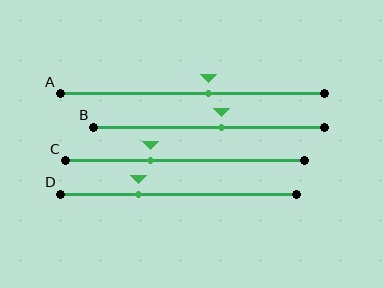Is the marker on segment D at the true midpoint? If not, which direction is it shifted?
No, the marker on segment D is shifted to the left by about 17% of the segment length.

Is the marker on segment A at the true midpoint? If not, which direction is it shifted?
No, the marker on segment A is shifted to the right by about 6% of the segment length.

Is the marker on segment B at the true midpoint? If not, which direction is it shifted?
No, the marker on segment B is shifted to the right by about 6% of the segment length.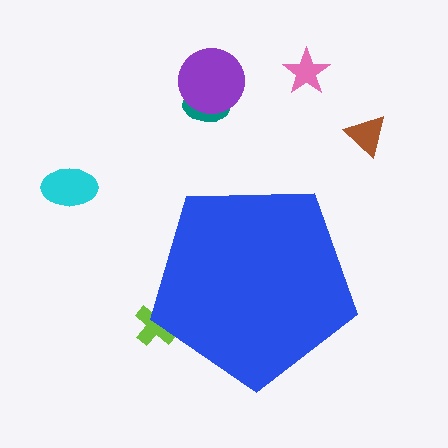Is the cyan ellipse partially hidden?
No, the cyan ellipse is fully visible.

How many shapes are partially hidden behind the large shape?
1 shape is partially hidden.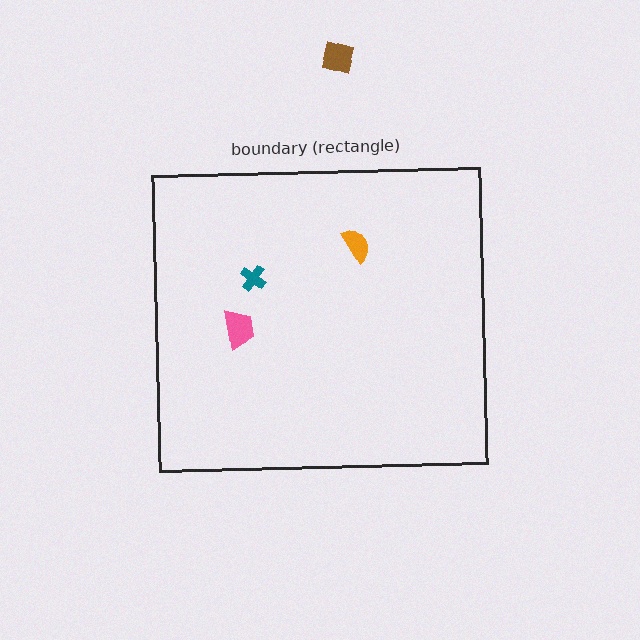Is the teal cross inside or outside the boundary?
Inside.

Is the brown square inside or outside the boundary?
Outside.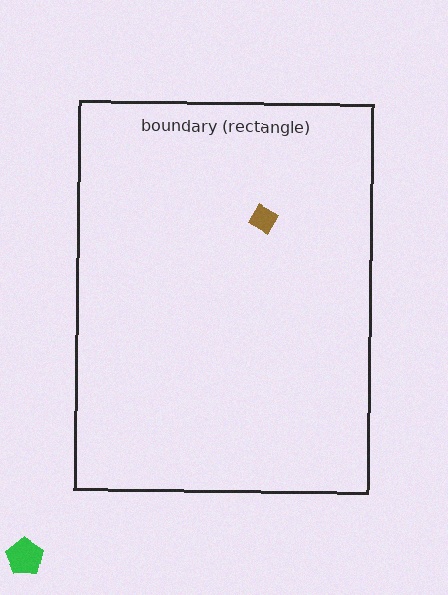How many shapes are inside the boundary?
1 inside, 1 outside.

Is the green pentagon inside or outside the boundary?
Outside.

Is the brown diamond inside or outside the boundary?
Inside.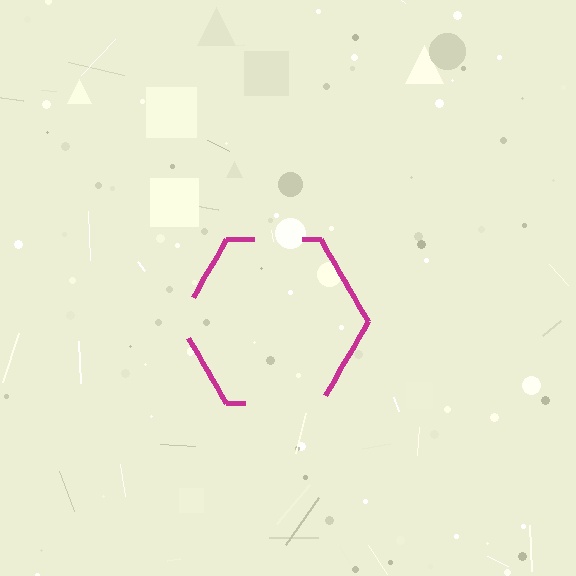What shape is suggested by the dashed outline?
The dashed outline suggests a hexagon.